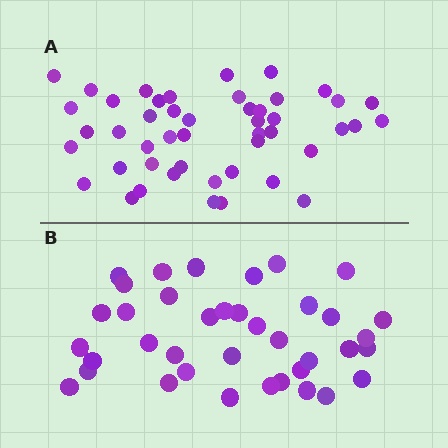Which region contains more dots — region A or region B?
Region A (the top region) has more dots.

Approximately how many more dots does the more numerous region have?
Region A has roughly 8 or so more dots than region B.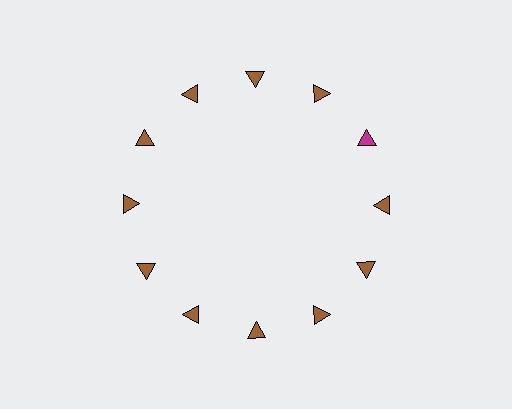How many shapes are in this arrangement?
There are 12 shapes arranged in a ring pattern.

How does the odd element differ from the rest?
It has a different color: magenta instead of brown.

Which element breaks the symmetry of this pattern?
The magenta triangle at roughly the 2 o'clock position breaks the symmetry. All other shapes are brown triangles.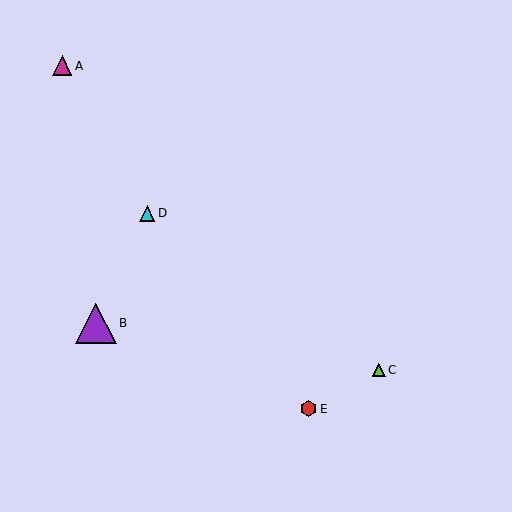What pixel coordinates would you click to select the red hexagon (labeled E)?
Click at (309, 409) to select the red hexagon E.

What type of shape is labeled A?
Shape A is a magenta triangle.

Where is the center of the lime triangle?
The center of the lime triangle is at (379, 370).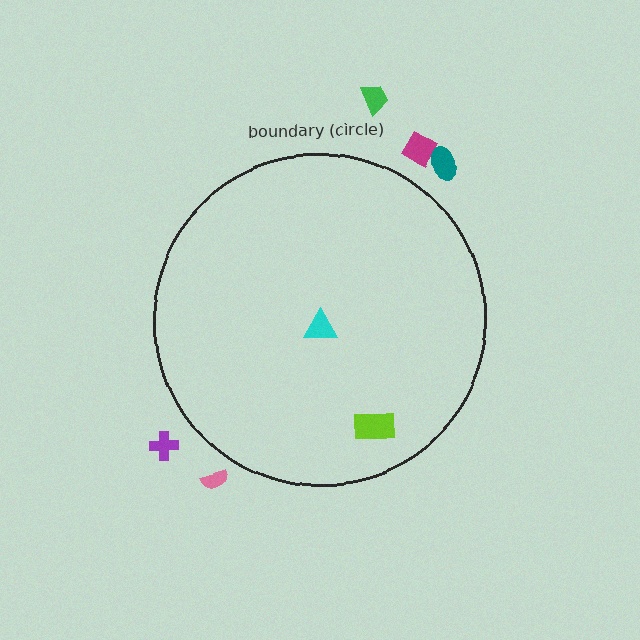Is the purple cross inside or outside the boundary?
Outside.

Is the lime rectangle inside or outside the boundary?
Inside.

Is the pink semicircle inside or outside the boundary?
Outside.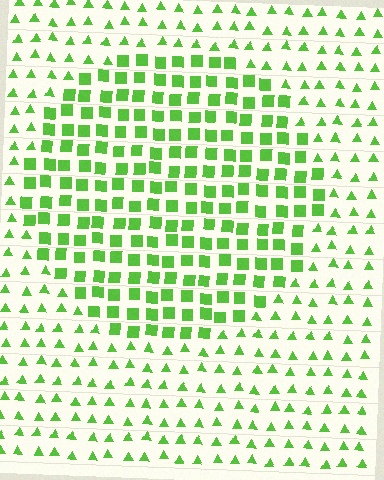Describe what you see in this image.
The image is filled with small lime elements arranged in a uniform grid. A circle-shaped region contains squares, while the surrounding area contains triangles. The boundary is defined purely by the change in element shape.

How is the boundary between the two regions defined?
The boundary is defined by a change in element shape: squares inside vs. triangles outside. All elements share the same color and spacing.